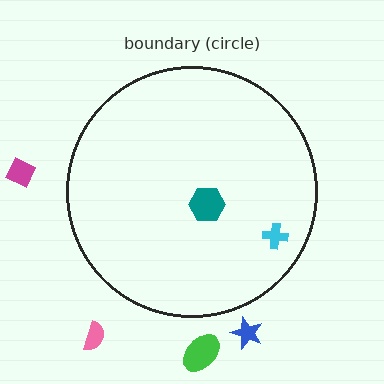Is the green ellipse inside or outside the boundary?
Outside.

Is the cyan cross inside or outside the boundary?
Inside.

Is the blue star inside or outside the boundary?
Outside.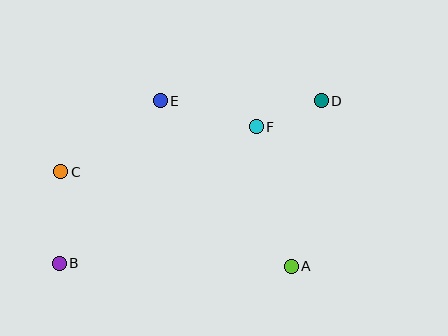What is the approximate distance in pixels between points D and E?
The distance between D and E is approximately 161 pixels.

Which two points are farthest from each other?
Points B and D are farthest from each other.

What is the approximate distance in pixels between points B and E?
The distance between B and E is approximately 191 pixels.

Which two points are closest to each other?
Points D and F are closest to each other.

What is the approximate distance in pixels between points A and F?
The distance between A and F is approximately 144 pixels.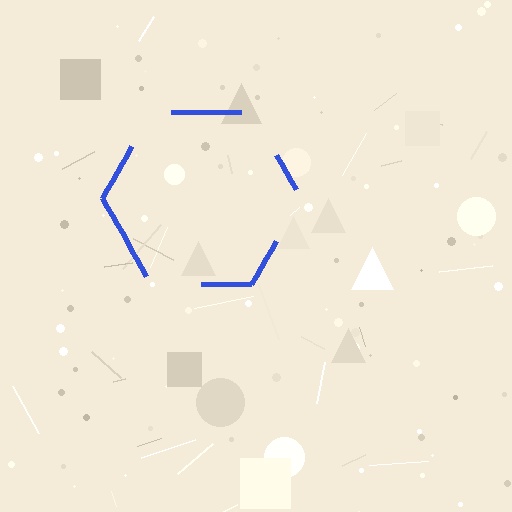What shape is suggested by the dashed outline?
The dashed outline suggests a hexagon.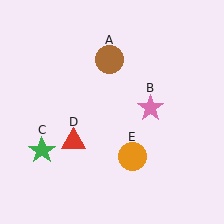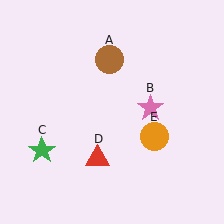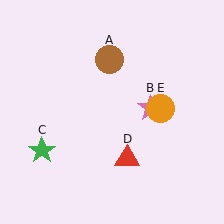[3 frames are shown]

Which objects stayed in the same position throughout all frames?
Brown circle (object A) and pink star (object B) and green star (object C) remained stationary.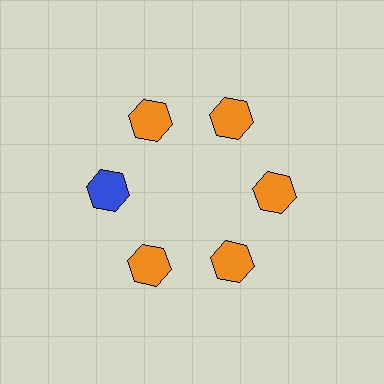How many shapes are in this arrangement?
There are 6 shapes arranged in a ring pattern.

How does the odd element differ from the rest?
It has a different color: blue instead of orange.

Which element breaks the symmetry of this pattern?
The blue hexagon at roughly the 9 o'clock position breaks the symmetry. All other shapes are orange hexagons.